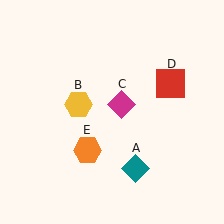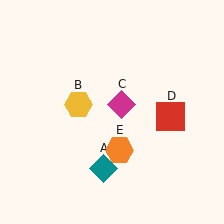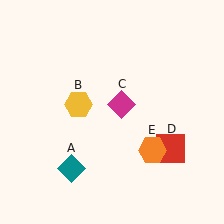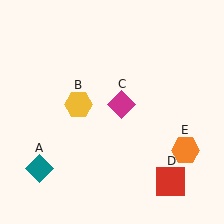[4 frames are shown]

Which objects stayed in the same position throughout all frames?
Yellow hexagon (object B) and magenta diamond (object C) remained stationary.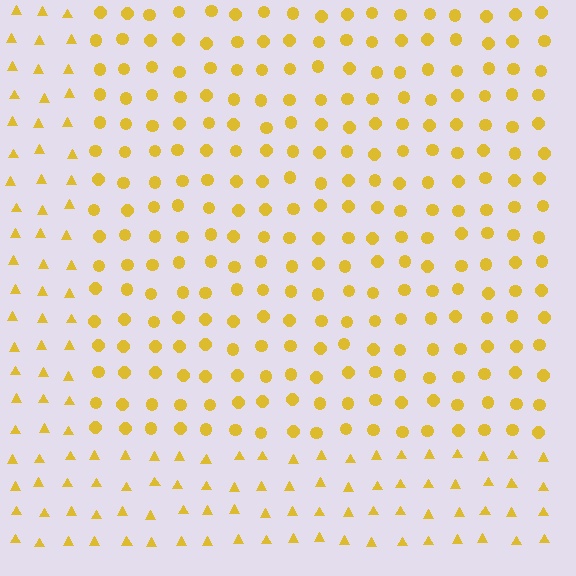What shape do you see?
I see a rectangle.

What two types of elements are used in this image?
The image uses circles inside the rectangle region and triangles outside it.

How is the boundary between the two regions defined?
The boundary is defined by a change in element shape: circles inside vs. triangles outside. All elements share the same color and spacing.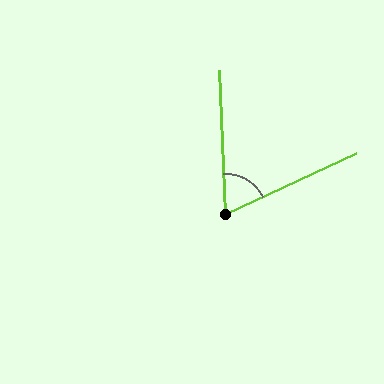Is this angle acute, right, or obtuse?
It is acute.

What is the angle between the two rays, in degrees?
Approximately 67 degrees.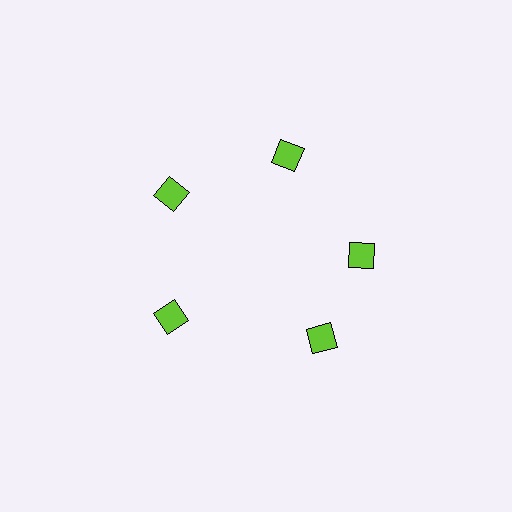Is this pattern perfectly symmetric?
No. The 5 lime diamonds are arranged in a ring, but one element near the 5 o'clock position is rotated out of alignment along the ring, breaking the 5-fold rotational symmetry.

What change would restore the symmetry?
The symmetry would be restored by rotating it back into even spacing with its neighbors so that all 5 diamonds sit at equal angles and equal distance from the center.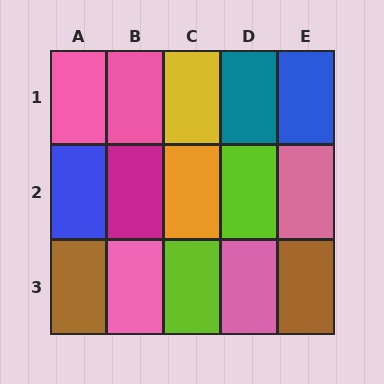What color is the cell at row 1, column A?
Pink.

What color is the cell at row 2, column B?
Magenta.